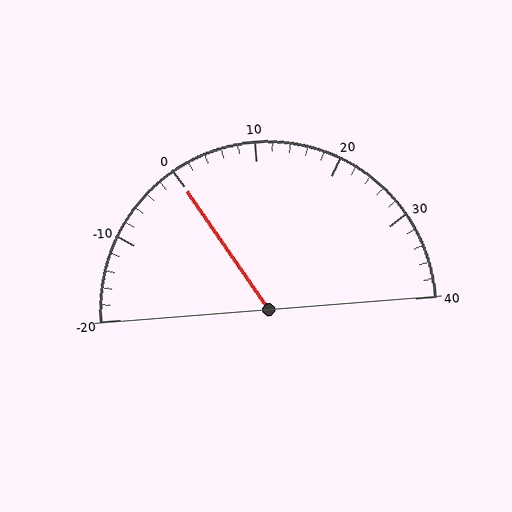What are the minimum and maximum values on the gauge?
The gauge ranges from -20 to 40.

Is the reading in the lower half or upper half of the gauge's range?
The reading is in the lower half of the range (-20 to 40).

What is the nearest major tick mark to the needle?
The nearest major tick mark is 0.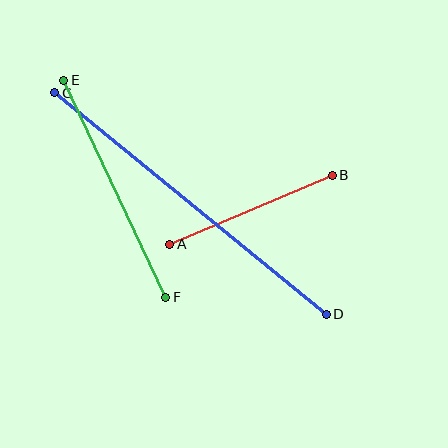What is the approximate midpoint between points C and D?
The midpoint is at approximately (190, 204) pixels.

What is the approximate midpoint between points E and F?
The midpoint is at approximately (115, 189) pixels.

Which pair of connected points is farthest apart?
Points C and D are farthest apart.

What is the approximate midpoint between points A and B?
The midpoint is at approximately (251, 210) pixels.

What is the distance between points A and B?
The distance is approximately 177 pixels.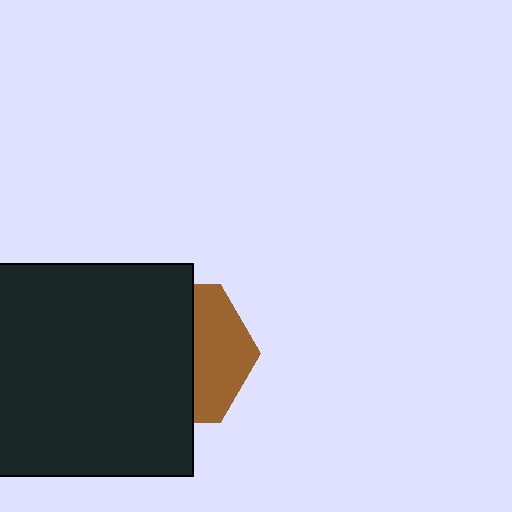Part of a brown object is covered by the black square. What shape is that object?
It is a hexagon.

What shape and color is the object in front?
The object in front is a black square.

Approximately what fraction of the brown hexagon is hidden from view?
Roughly 60% of the brown hexagon is hidden behind the black square.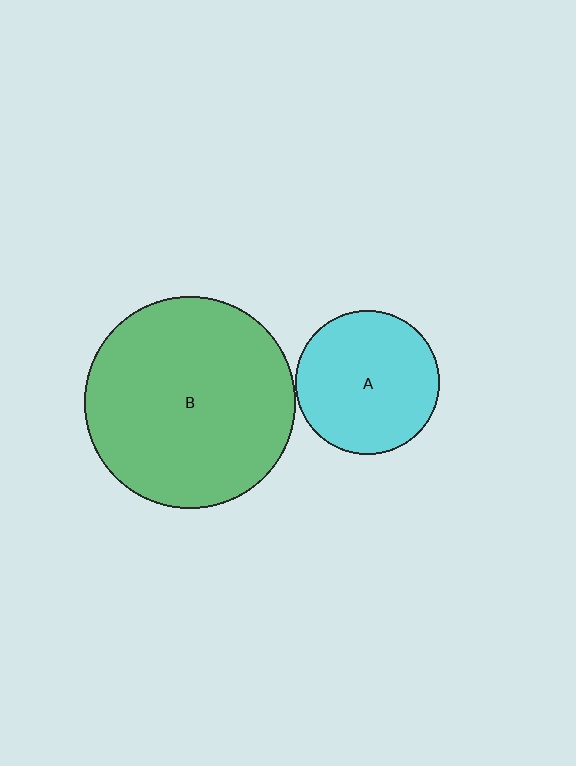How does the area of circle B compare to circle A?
Approximately 2.2 times.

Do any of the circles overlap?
No, none of the circles overlap.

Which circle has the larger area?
Circle B (green).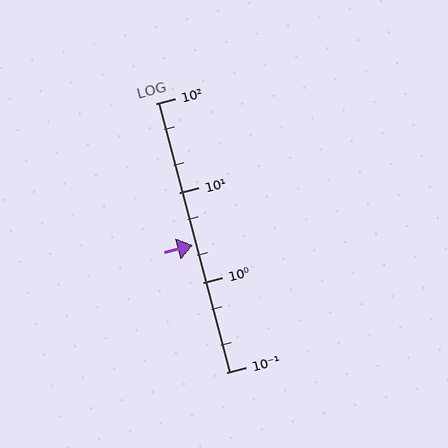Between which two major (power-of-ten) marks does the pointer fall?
The pointer is between 1 and 10.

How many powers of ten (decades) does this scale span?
The scale spans 3 decades, from 0.1 to 100.